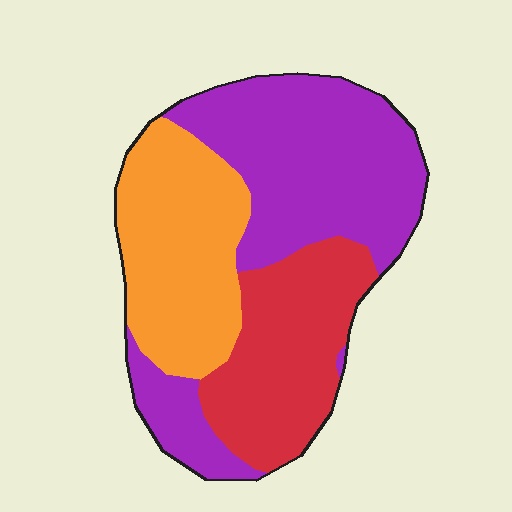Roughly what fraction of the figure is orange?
Orange takes up about one quarter (1/4) of the figure.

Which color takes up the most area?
Purple, at roughly 45%.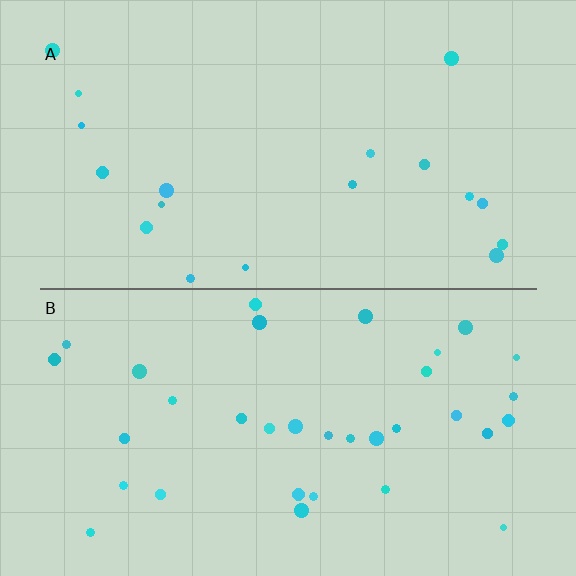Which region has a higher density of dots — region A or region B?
B (the bottom).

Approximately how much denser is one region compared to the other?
Approximately 1.8× — region B over region A.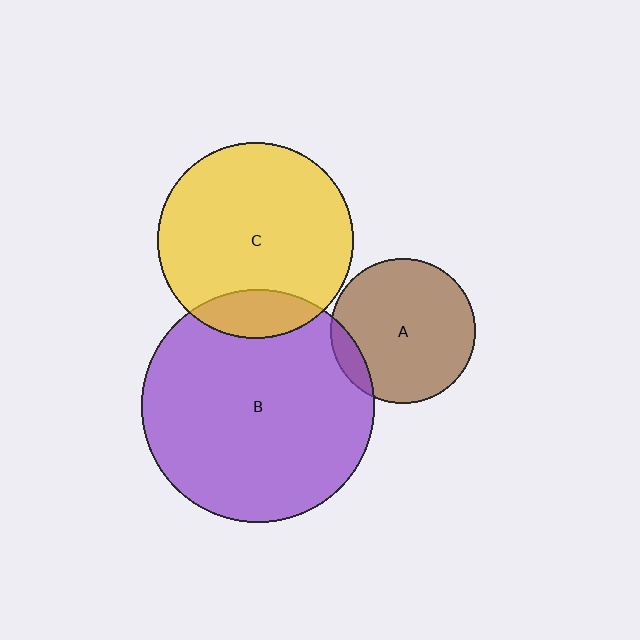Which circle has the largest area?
Circle B (purple).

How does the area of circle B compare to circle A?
Approximately 2.6 times.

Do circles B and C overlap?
Yes.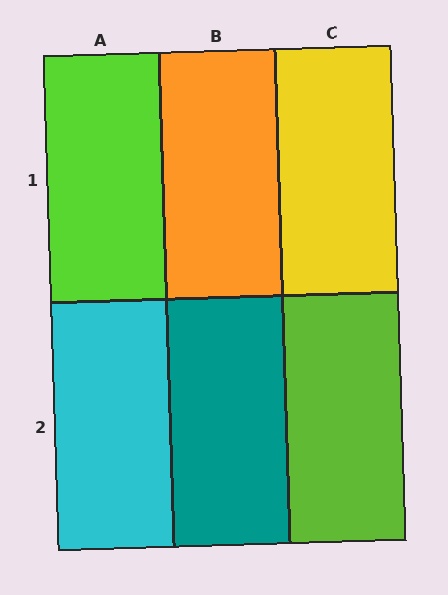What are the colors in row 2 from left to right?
Cyan, teal, lime.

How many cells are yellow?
1 cell is yellow.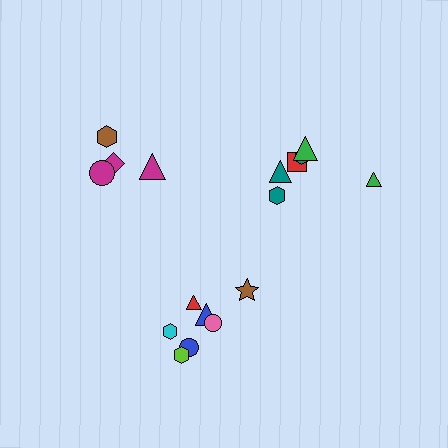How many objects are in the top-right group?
There are 6 objects.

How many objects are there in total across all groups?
There are 17 objects.